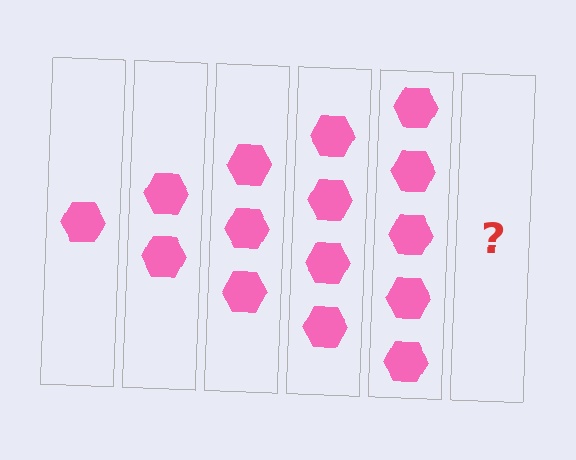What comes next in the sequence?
The next element should be 6 hexagons.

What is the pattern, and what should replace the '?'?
The pattern is that each step adds one more hexagon. The '?' should be 6 hexagons.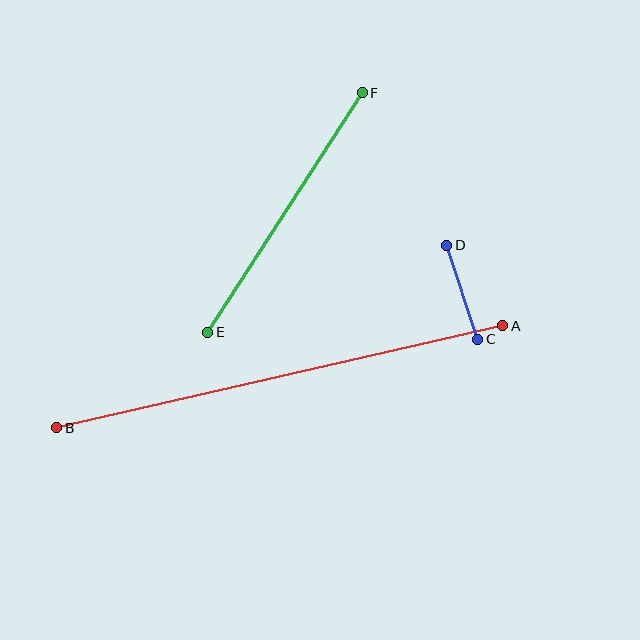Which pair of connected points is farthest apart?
Points A and B are farthest apart.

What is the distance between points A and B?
The distance is approximately 457 pixels.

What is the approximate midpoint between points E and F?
The midpoint is at approximately (285, 213) pixels.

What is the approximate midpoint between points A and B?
The midpoint is at approximately (280, 377) pixels.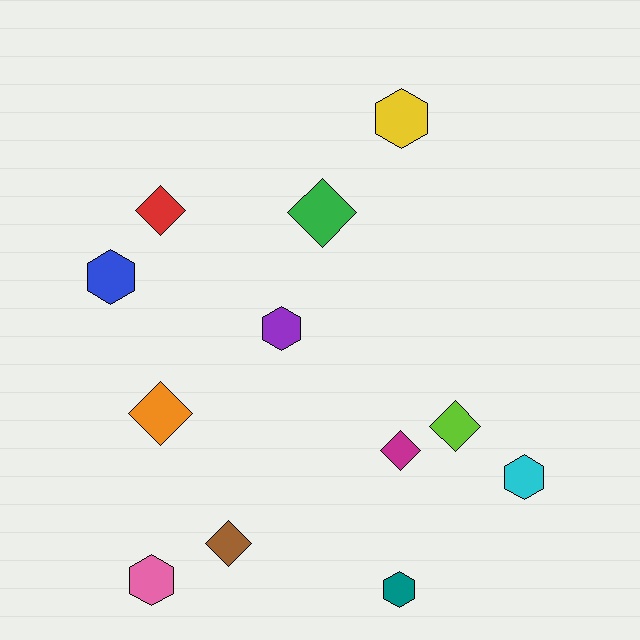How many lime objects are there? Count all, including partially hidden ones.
There is 1 lime object.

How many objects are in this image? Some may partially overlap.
There are 12 objects.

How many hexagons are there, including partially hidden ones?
There are 6 hexagons.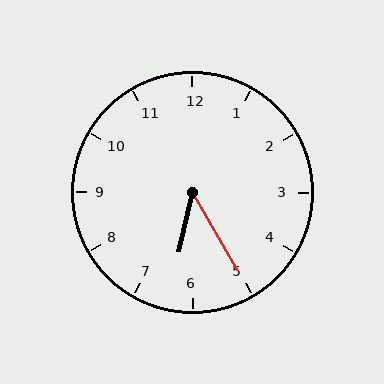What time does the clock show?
6:25.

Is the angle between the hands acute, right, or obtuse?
It is acute.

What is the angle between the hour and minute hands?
Approximately 42 degrees.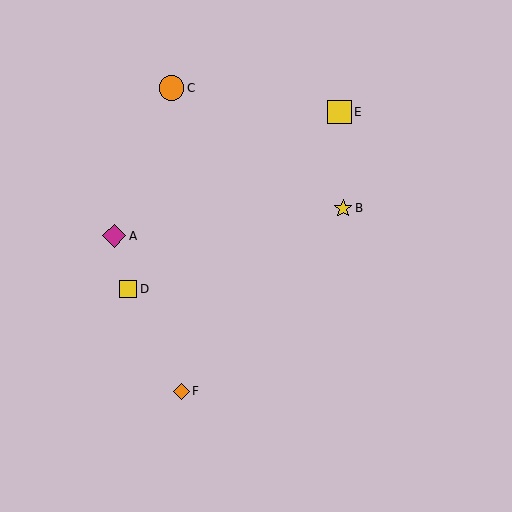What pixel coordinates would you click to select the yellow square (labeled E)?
Click at (340, 112) to select the yellow square E.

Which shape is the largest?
The orange circle (labeled C) is the largest.